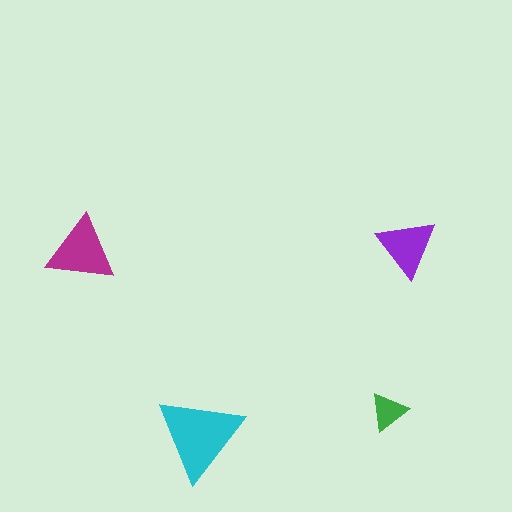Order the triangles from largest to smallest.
the cyan one, the magenta one, the purple one, the green one.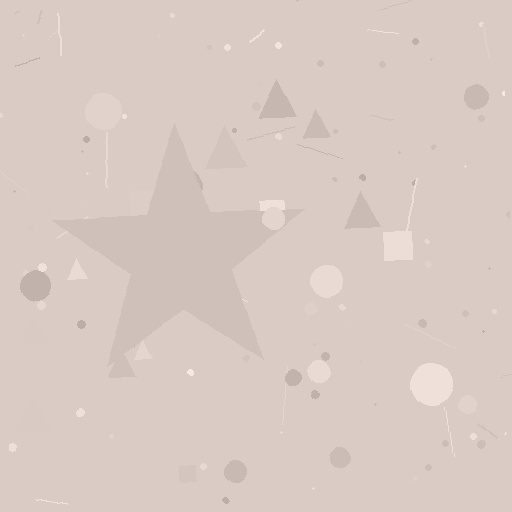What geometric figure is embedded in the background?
A star is embedded in the background.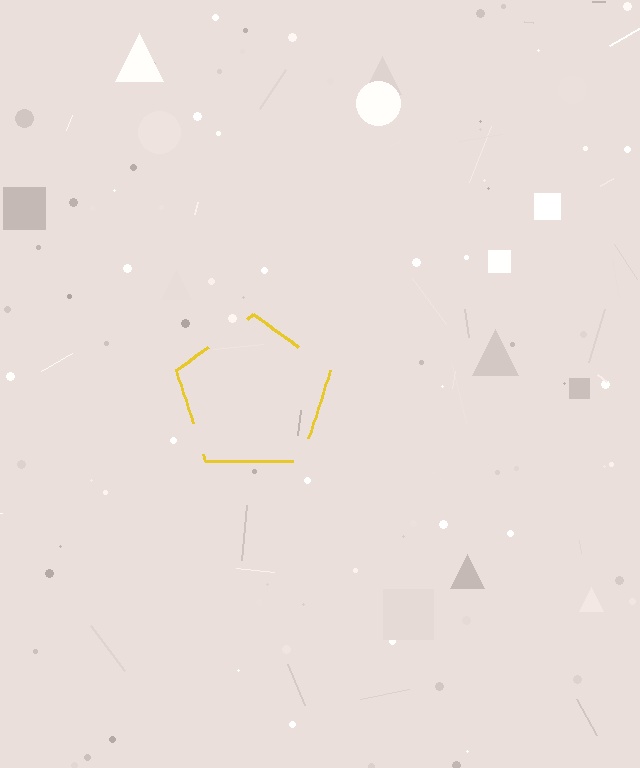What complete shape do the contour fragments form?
The contour fragments form a pentagon.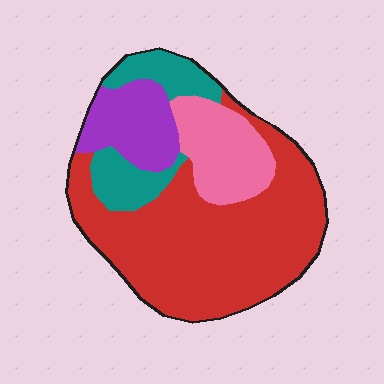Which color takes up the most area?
Red, at roughly 55%.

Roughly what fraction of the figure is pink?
Pink covers 16% of the figure.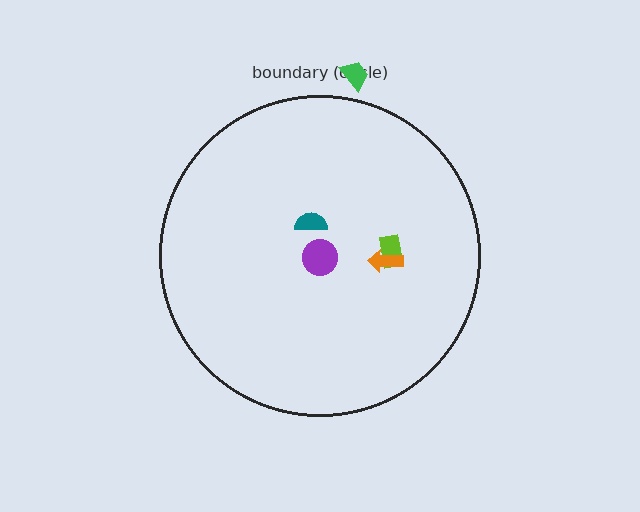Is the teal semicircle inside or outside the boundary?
Inside.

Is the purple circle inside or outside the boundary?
Inside.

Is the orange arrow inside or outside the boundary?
Inside.